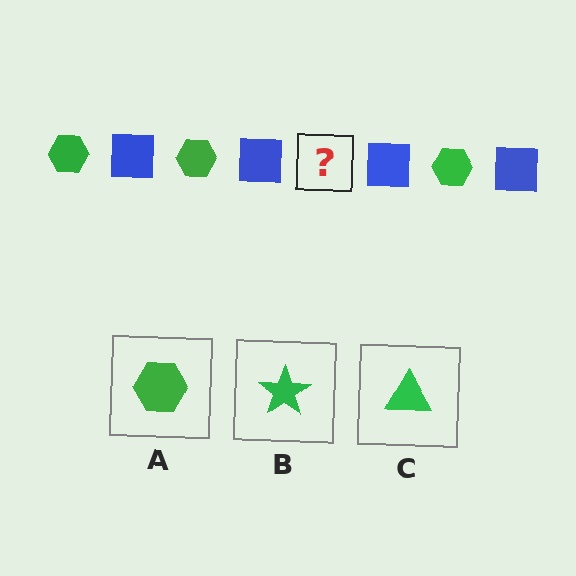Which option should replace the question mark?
Option A.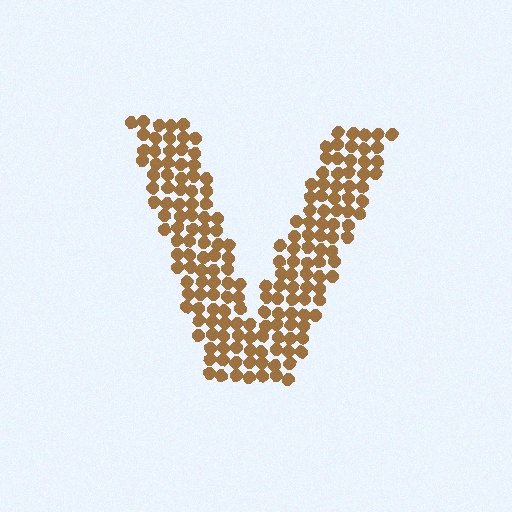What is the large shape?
The large shape is the letter V.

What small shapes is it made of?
It is made of small circles.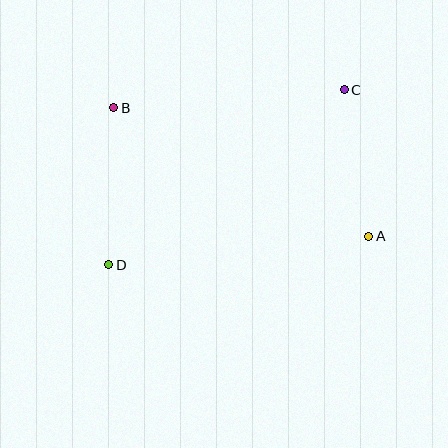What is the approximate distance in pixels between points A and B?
The distance between A and B is approximately 285 pixels.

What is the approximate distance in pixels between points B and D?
The distance between B and D is approximately 157 pixels.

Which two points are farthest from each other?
Points C and D are farthest from each other.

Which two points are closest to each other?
Points A and C are closest to each other.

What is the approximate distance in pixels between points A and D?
The distance between A and D is approximately 262 pixels.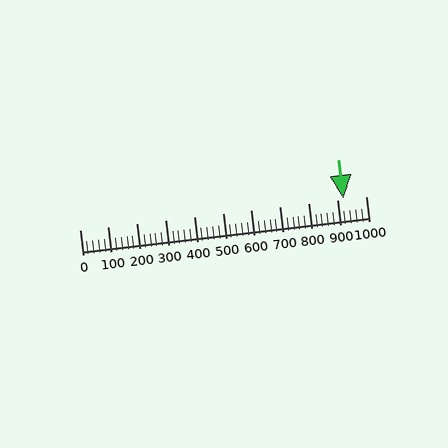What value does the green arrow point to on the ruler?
The green arrow points to approximately 922.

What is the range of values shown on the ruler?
The ruler shows values from 0 to 1000.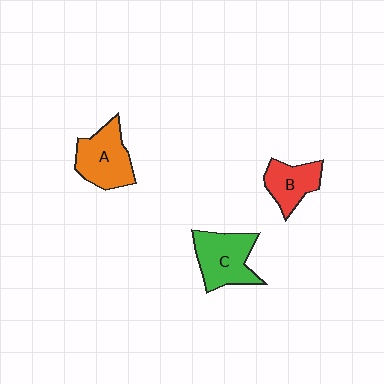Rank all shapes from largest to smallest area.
From largest to smallest: C (green), A (orange), B (red).